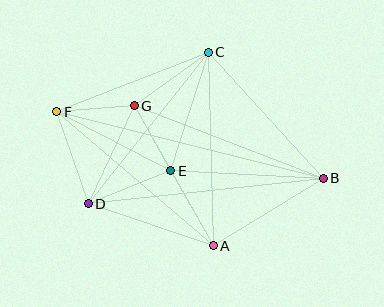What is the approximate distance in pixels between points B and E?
The distance between B and E is approximately 153 pixels.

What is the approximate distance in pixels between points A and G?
The distance between A and G is approximately 161 pixels.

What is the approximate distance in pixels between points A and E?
The distance between A and E is approximately 86 pixels.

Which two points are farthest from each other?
Points B and F are farthest from each other.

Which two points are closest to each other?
Points E and G are closest to each other.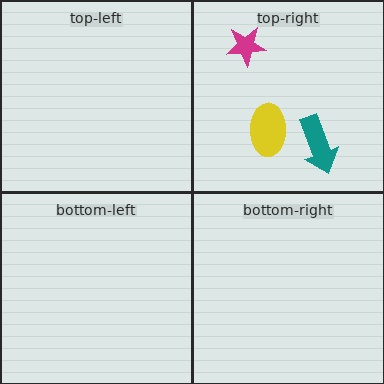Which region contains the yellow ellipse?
The top-right region.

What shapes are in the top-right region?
The yellow ellipse, the teal arrow, the magenta star.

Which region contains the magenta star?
The top-right region.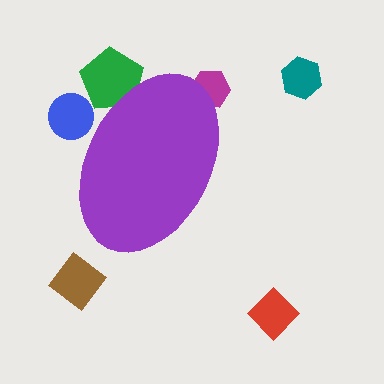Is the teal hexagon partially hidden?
No, the teal hexagon is fully visible.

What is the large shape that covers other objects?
A purple ellipse.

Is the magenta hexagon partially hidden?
Yes, the magenta hexagon is partially hidden behind the purple ellipse.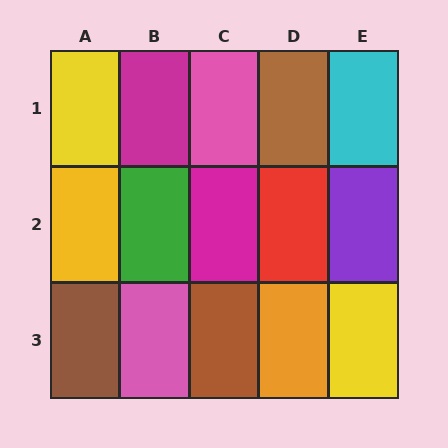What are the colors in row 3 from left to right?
Brown, pink, brown, orange, yellow.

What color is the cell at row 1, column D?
Brown.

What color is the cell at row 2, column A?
Yellow.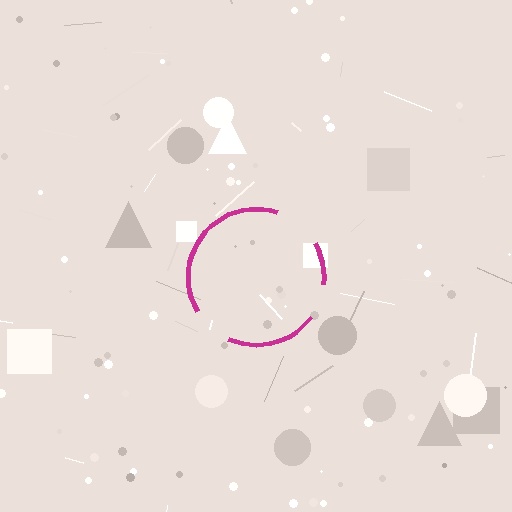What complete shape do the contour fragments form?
The contour fragments form a circle.